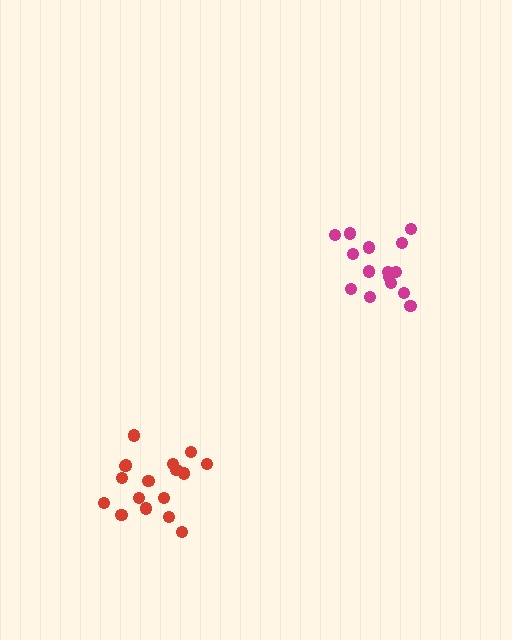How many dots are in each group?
Group 1: 15 dots, Group 2: 17 dots (32 total).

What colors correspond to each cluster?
The clusters are colored: magenta, red.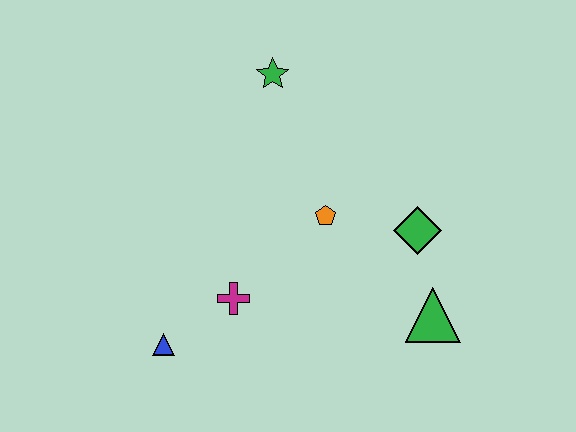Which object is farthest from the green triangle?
The green star is farthest from the green triangle.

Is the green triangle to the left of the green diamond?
No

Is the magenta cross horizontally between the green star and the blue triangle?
Yes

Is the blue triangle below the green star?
Yes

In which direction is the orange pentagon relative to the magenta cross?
The orange pentagon is to the right of the magenta cross.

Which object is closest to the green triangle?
The green diamond is closest to the green triangle.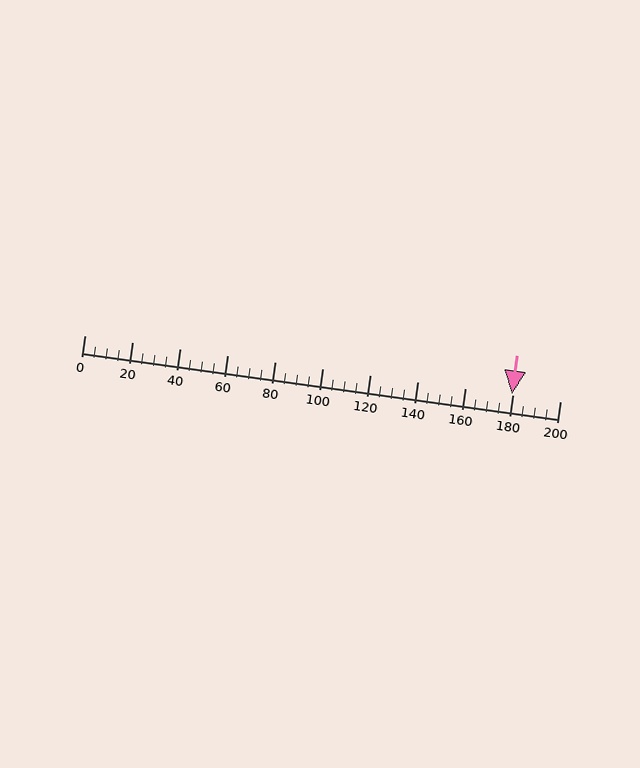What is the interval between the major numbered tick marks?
The major tick marks are spaced 20 units apart.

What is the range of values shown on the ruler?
The ruler shows values from 0 to 200.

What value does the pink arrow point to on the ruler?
The pink arrow points to approximately 180.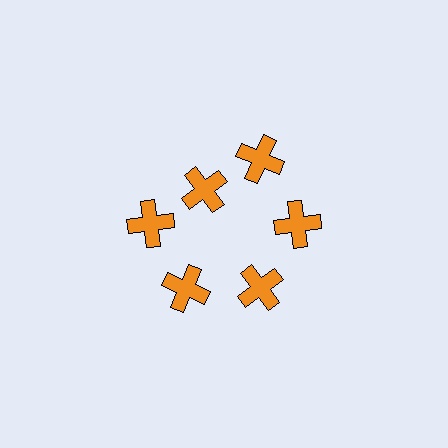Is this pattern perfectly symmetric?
No. The 6 orange crosses are arranged in a ring, but one element near the 11 o'clock position is pulled inward toward the center, breaking the 6-fold rotational symmetry.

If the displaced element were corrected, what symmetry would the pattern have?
It would have 6-fold rotational symmetry — the pattern would map onto itself every 60 degrees.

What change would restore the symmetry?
The symmetry would be restored by moving it outward, back onto the ring so that all 6 crosses sit at equal angles and equal distance from the center.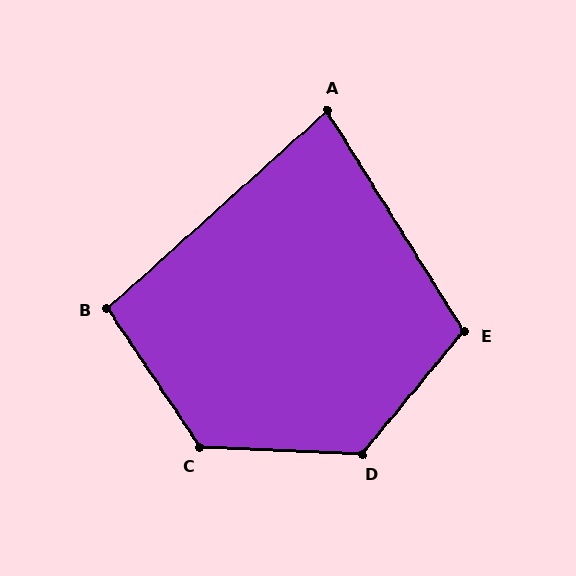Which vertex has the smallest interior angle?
A, at approximately 80 degrees.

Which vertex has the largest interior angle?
D, at approximately 127 degrees.